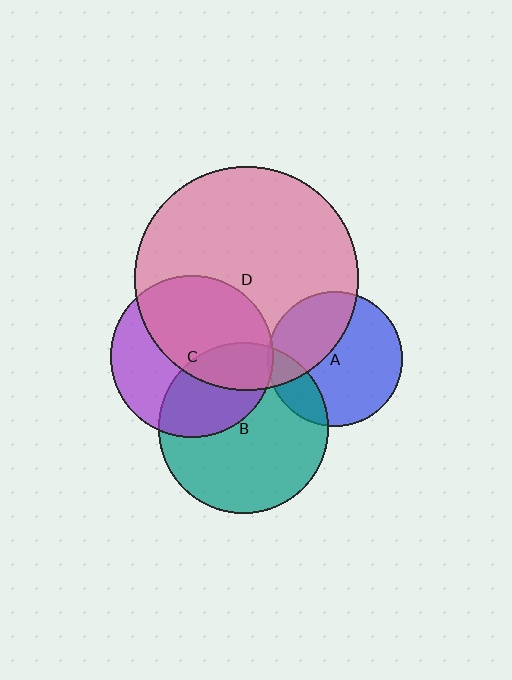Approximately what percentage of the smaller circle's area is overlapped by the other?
Approximately 35%.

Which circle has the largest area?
Circle D (pink).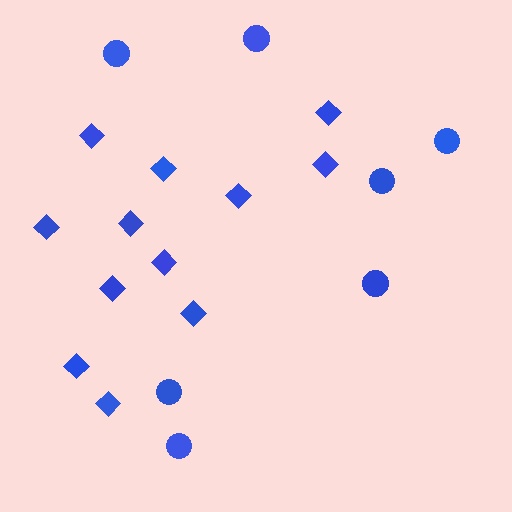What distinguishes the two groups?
There are 2 groups: one group of circles (7) and one group of diamonds (12).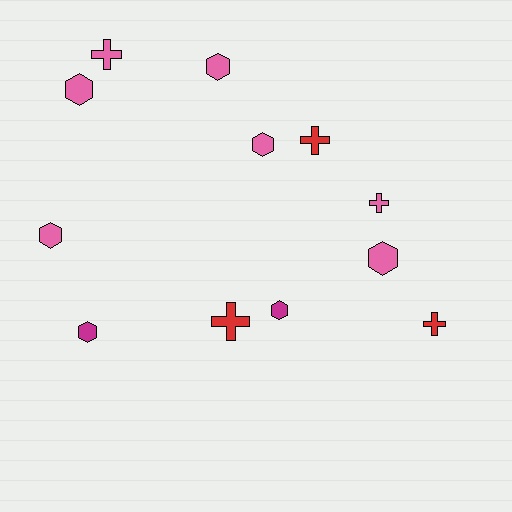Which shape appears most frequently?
Hexagon, with 7 objects.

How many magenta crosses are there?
There are no magenta crosses.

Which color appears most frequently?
Pink, with 7 objects.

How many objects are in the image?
There are 12 objects.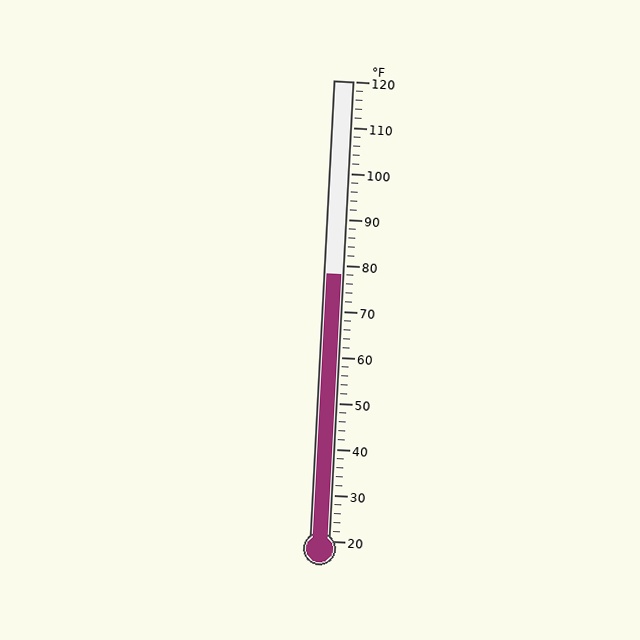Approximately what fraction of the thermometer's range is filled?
The thermometer is filled to approximately 60% of its range.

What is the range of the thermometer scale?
The thermometer scale ranges from 20°F to 120°F.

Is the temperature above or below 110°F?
The temperature is below 110°F.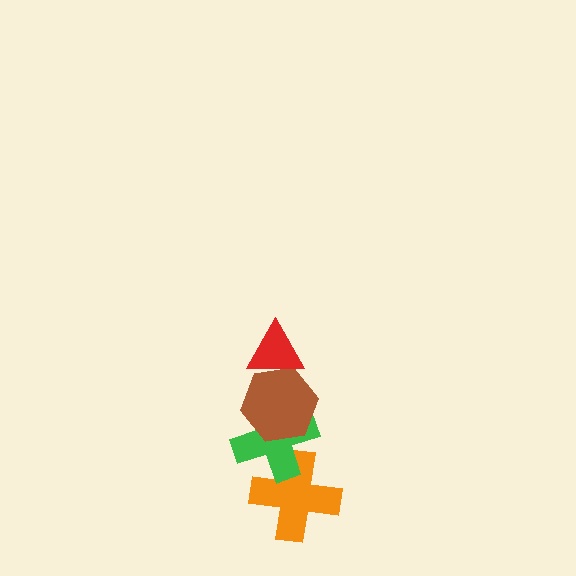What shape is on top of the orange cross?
The green cross is on top of the orange cross.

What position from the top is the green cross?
The green cross is 3rd from the top.